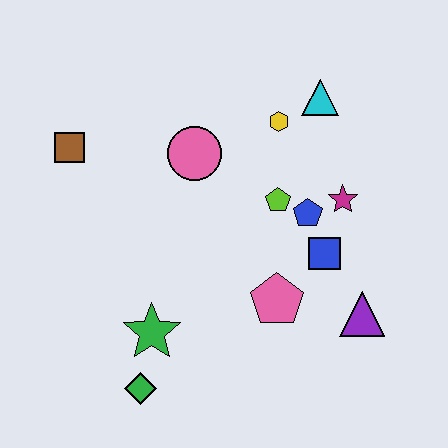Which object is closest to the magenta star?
The blue pentagon is closest to the magenta star.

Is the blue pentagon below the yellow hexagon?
Yes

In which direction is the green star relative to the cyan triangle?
The green star is below the cyan triangle.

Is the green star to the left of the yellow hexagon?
Yes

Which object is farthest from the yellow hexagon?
The green diamond is farthest from the yellow hexagon.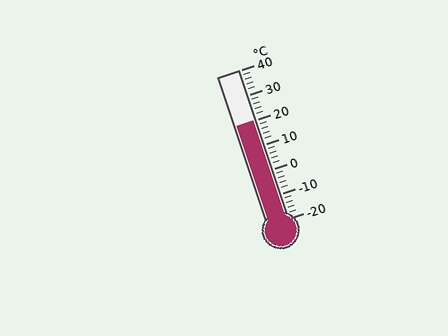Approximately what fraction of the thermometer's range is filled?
The thermometer is filled to approximately 65% of its range.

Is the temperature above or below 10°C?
The temperature is above 10°C.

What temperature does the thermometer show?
The thermometer shows approximately 20°C.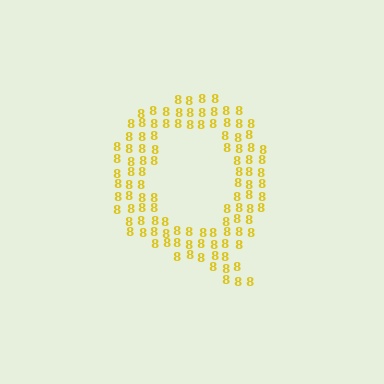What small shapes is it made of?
It is made of small digit 8's.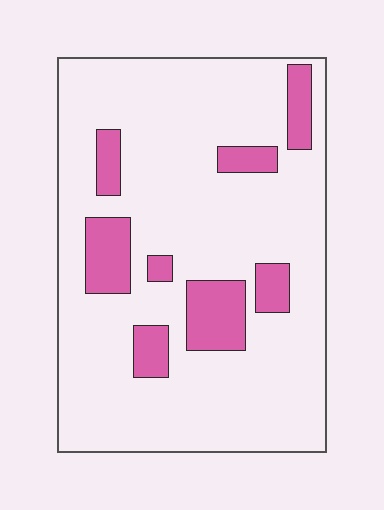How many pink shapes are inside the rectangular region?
8.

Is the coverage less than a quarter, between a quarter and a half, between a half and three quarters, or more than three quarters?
Less than a quarter.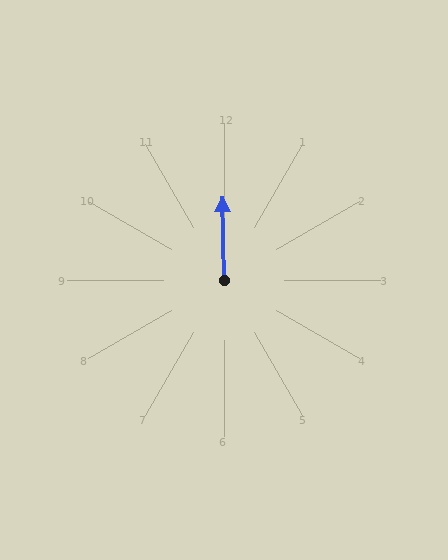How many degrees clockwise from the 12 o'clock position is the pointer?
Approximately 359 degrees.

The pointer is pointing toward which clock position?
Roughly 12 o'clock.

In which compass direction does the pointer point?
North.